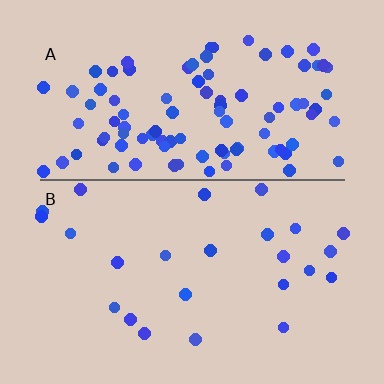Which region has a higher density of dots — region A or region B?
A (the top).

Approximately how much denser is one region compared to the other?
Approximately 3.9× — region A over region B.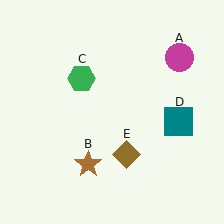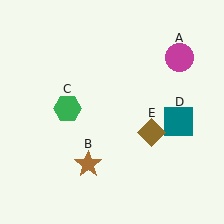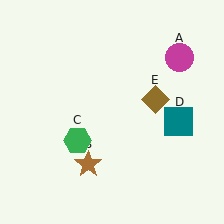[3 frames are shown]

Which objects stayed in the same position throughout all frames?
Magenta circle (object A) and brown star (object B) and teal square (object D) remained stationary.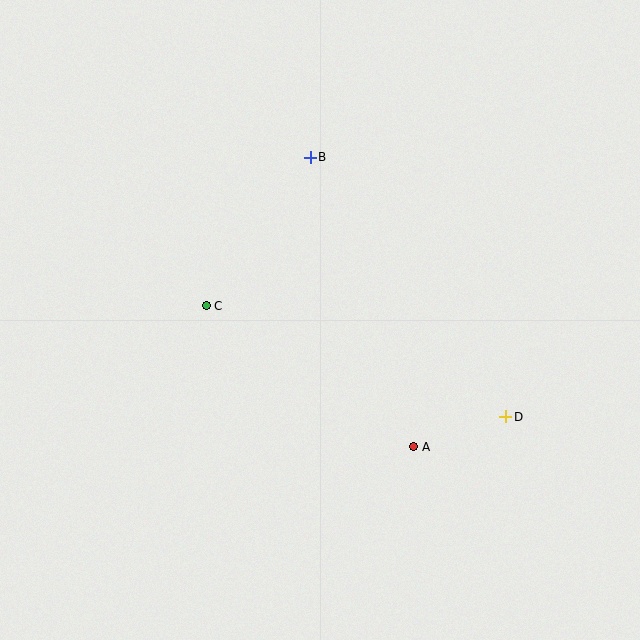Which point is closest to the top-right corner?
Point B is closest to the top-right corner.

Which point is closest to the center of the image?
Point C at (206, 306) is closest to the center.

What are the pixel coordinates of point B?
Point B is at (310, 157).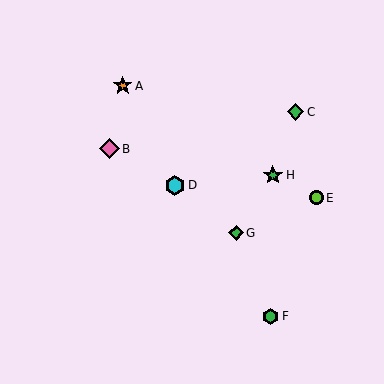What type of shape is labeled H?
Shape H is a green star.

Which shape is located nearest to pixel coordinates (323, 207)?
The lime circle (labeled E) at (316, 198) is nearest to that location.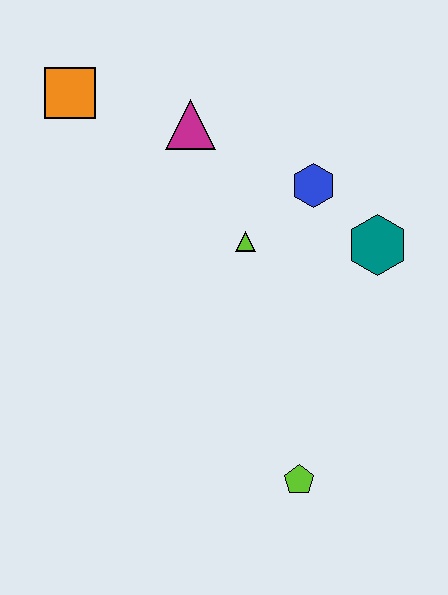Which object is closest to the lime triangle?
The blue hexagon is closest to the lime triangle.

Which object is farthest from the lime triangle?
The lime pentagon is farthest from the lime triangle.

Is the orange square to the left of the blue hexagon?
Yes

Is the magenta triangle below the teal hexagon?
No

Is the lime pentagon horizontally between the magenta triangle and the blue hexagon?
Yes